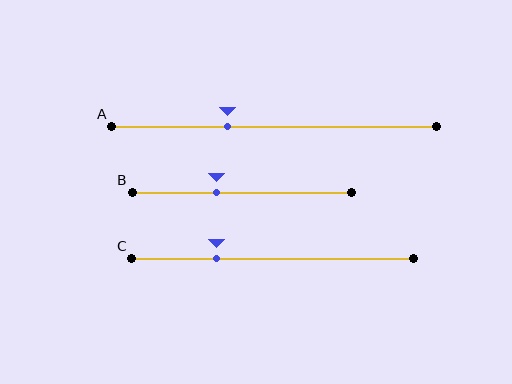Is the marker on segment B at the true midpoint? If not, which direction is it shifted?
No, the marker on segment B is shifted to the left by about 12% of the segment length.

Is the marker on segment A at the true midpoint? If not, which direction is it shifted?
No, the marker on segment A is shifted to the left by about 14% of the segment length.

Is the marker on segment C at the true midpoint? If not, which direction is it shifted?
No, the marker on segment C is shifted to the left by about 20% of the segment length.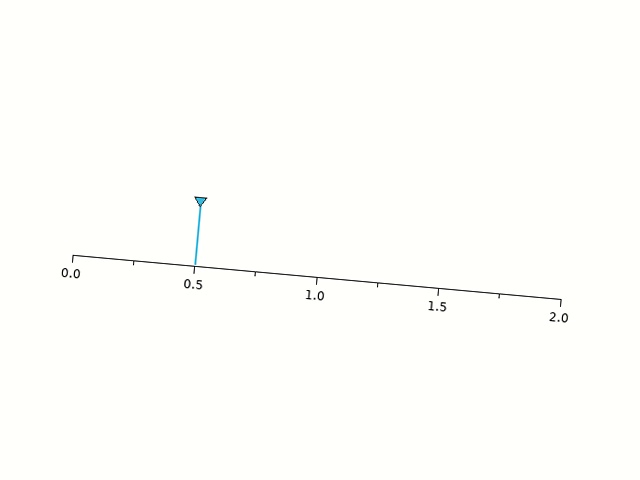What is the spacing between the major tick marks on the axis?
The major ticks are spaced 0.5 apart.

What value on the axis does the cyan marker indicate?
The marker indicates approximately 0.5.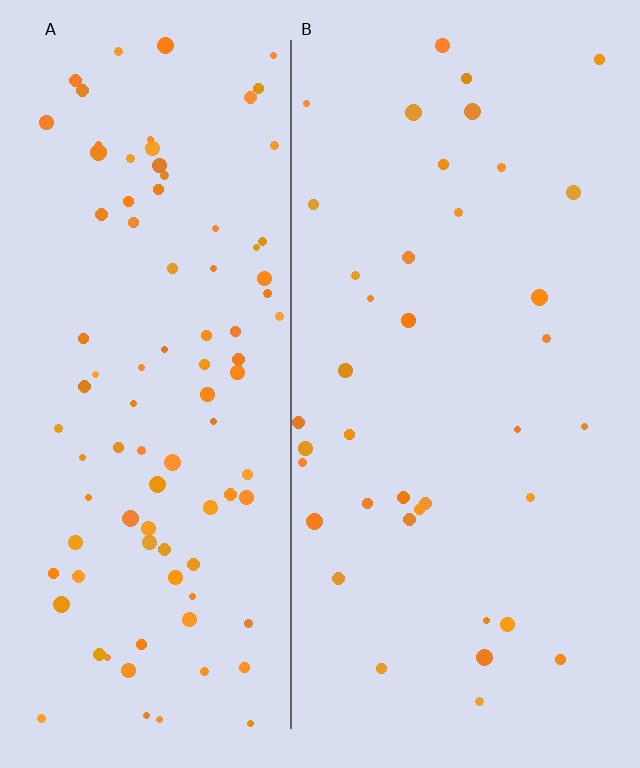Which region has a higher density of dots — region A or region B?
A (the left).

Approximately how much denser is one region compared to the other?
Approximately 2.5× — region A over region B.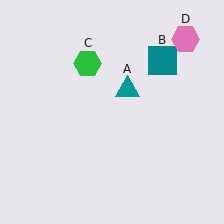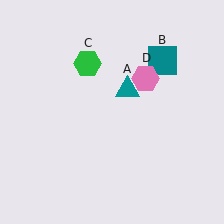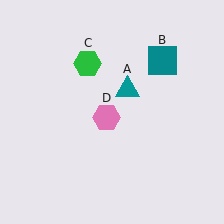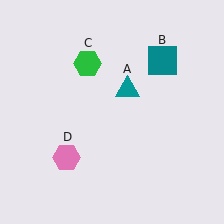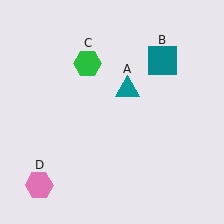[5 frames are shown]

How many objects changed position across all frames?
1 object changed position: pink hexagon (object D).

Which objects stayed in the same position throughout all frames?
Teal triangle (object A) and teal square (object B) and green hexagon (object C) remained stationary.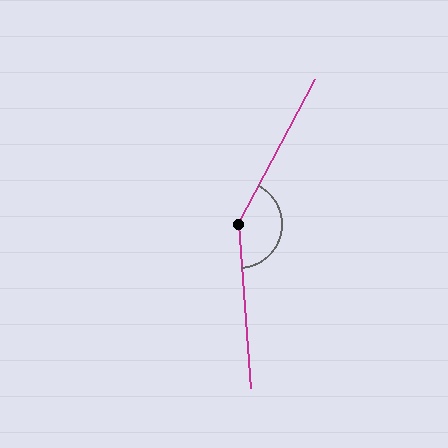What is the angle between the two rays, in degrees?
Approximately 148 degrees.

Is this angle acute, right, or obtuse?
It is obtuse.